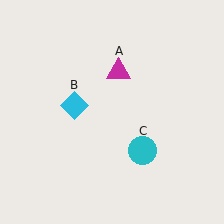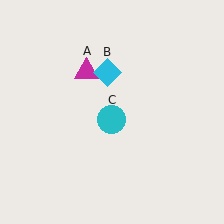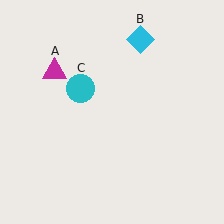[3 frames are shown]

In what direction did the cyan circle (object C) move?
The cyan circle (object C) moved up and to the left.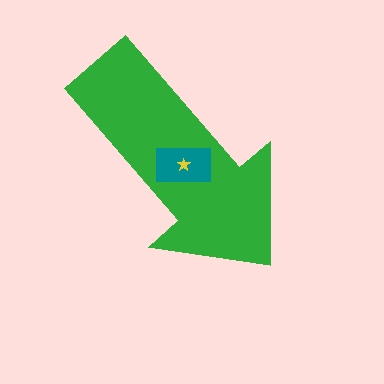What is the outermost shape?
The green arrow.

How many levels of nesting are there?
3.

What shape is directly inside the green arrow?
The teal rectangle.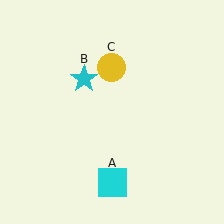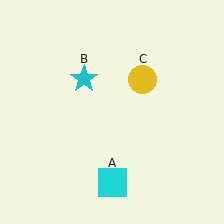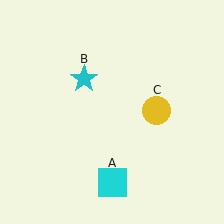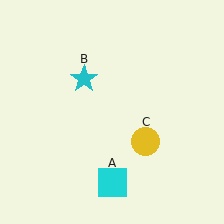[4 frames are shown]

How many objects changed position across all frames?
1 object changed position: yellow circle (object C).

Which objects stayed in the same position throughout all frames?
Cyan square (object A) and cyan star (object B) remained stationary.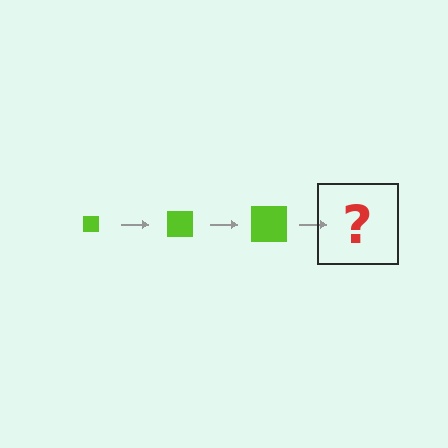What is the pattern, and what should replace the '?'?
The pattern is that the square gets progressively larger each step. The '?' should be a lime square, larger than the previous one.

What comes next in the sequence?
The next element should be a lime square, larger than the previous one.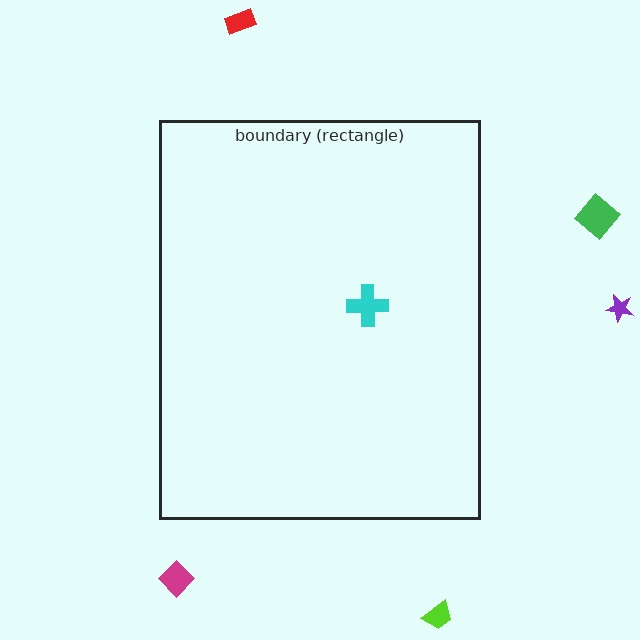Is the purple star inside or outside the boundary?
Outside.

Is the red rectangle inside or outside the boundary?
Outside.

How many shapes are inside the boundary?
1 inside, 5 outside.